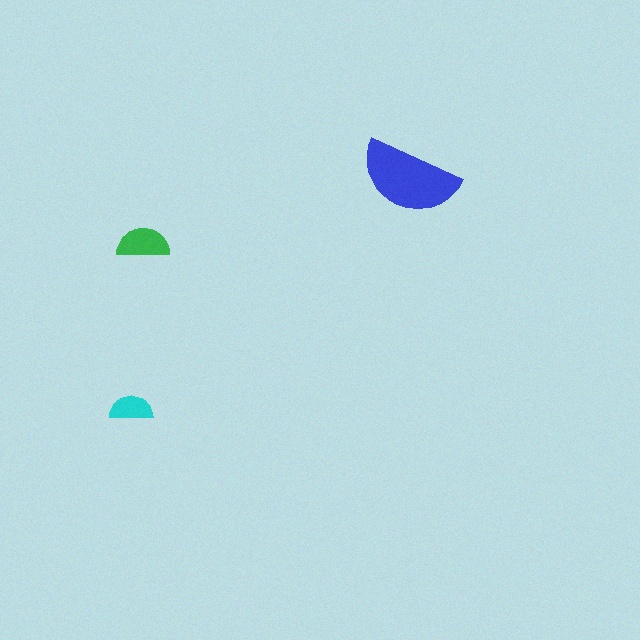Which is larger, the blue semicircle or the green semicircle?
The blue one.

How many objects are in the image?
There are 3 objects in the image.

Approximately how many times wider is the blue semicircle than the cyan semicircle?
About 2.5 times wider.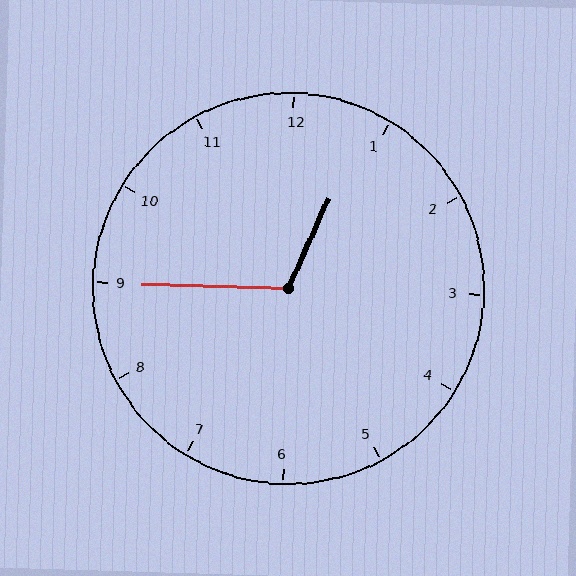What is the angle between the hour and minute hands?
Approximately 112 degrees.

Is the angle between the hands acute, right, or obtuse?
It is obtuse.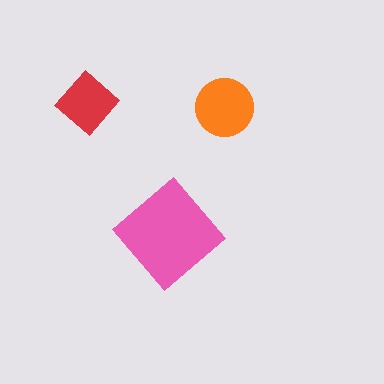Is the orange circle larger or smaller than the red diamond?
Larger.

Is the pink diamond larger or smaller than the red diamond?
Larger.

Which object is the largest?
The pink diamond.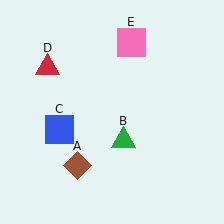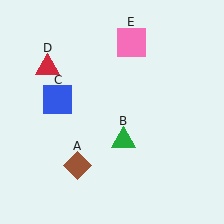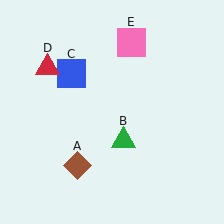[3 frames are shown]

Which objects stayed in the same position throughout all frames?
Brown diamond (object A) and green triangle (object B) and red triangle (object D) and pink square (object E) remained stationary.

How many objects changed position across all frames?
1 object changed position: blue square (object C).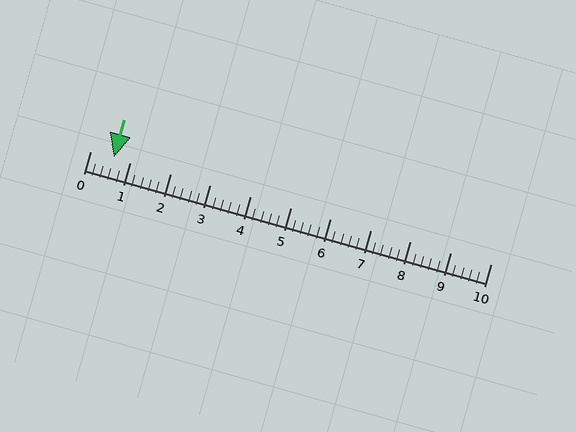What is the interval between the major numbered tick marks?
The major tick marks are spaced 1 units apart.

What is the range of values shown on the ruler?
The ruler shows values from 0 to 10.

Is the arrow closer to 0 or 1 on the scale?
The arrow is closer to 1.